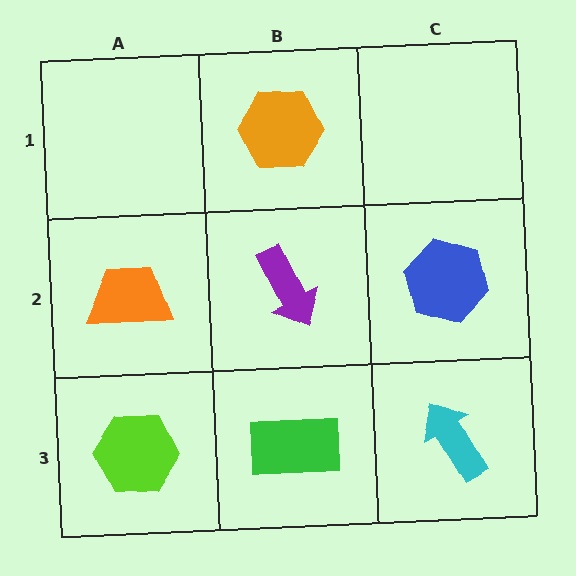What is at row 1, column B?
An orange hexagon.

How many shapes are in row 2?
3 shapes.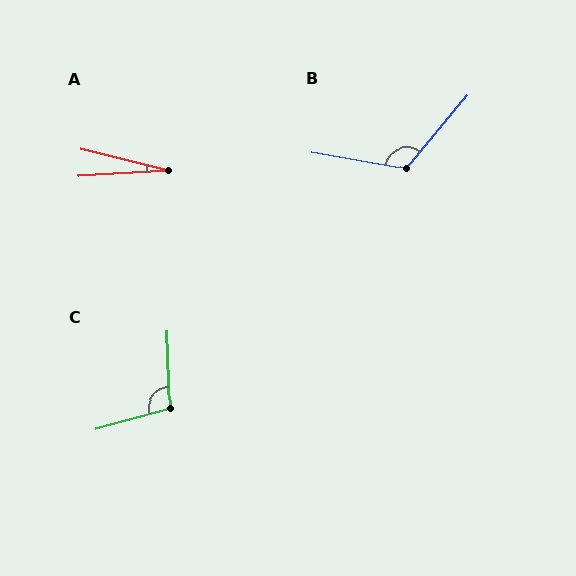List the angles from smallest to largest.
A (17°), C (104°), B (120°).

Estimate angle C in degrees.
Approximately 104 degrees.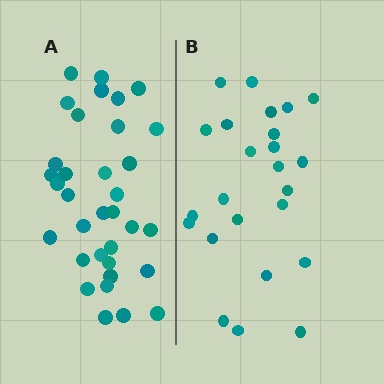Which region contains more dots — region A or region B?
Region A (the left region) has more dots.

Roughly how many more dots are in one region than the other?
Region A has roughly 10 or so more dots than region B.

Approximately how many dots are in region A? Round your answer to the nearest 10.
About 30 dots. (The exact count is 34, which rounds to 30.)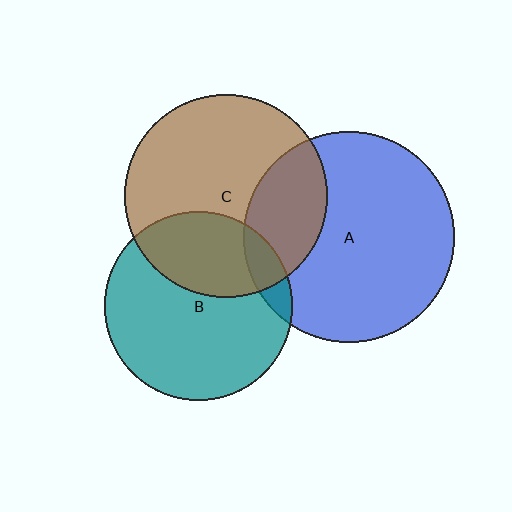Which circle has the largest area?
Circle A (blue).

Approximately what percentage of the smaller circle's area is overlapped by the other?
Approximately 25%.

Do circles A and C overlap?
Yes.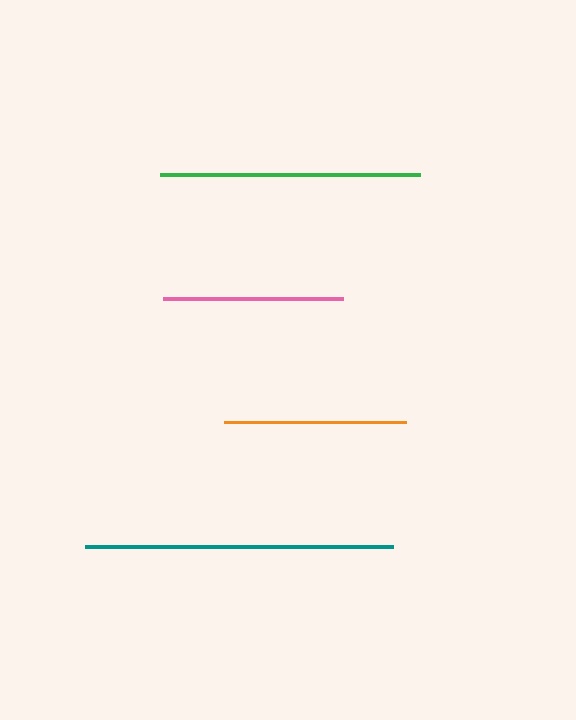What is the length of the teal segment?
The teal segment is approximately 308 pixels long.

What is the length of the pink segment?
The pink segment is approximately 179 pixels long.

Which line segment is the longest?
The teal line is the longest at approximately 308 pixels.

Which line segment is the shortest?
The pink line is the shortest at approximately 179 pixels.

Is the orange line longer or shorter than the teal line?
The teal line is longer than the orange line.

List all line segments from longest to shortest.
From longest to shortest: teal, green, orange, pink.